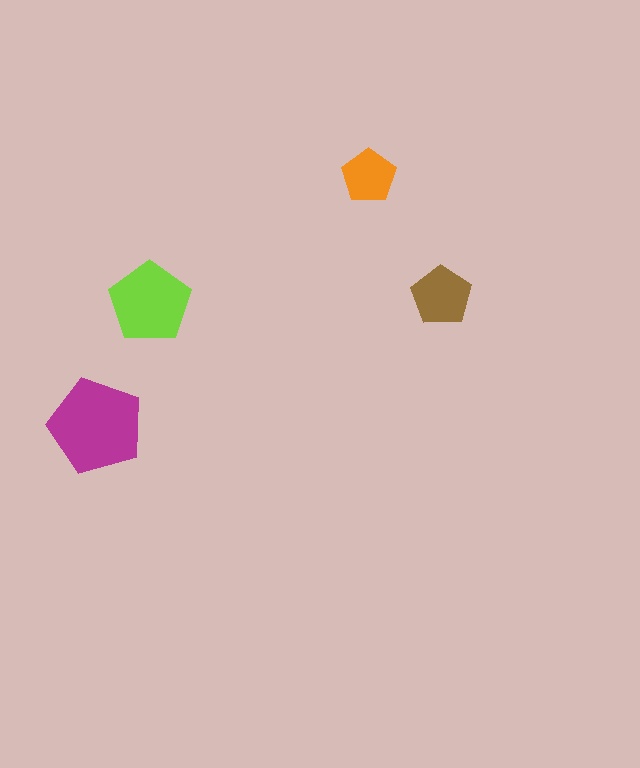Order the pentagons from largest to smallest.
the magenta one, the lime one, the brown one, the orange one.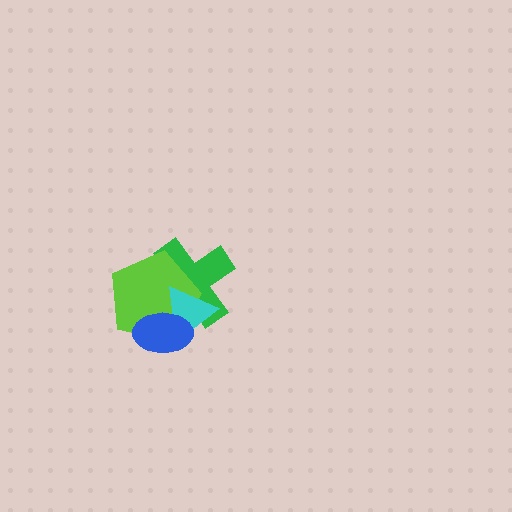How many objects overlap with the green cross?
3 objects overlap with the green cross.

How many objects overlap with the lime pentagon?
3 objects overlap with the lime pentagon.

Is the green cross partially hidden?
Yes, it is partially covered by another shape.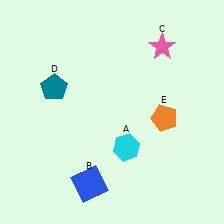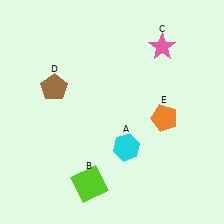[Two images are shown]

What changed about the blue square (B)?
In Image 1, B is blue. In Image 2, it changed to lime.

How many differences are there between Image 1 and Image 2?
There are 2 differences between the two images.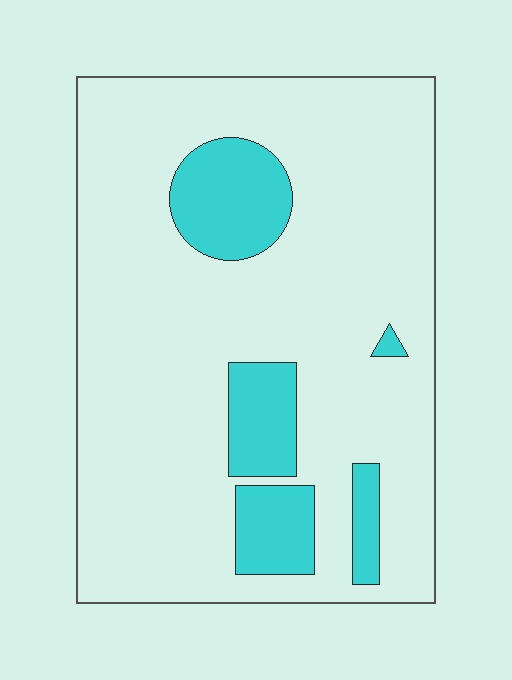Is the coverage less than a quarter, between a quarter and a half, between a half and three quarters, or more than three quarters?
Less than a quarter.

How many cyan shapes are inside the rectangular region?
5.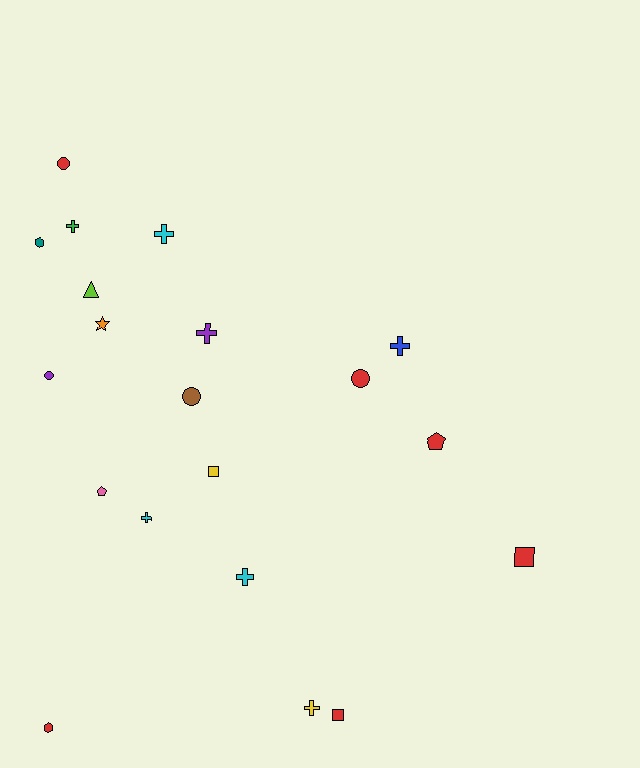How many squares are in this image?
There are 3 squares.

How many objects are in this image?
There are 20 objects.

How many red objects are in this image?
There are 6 red objects.